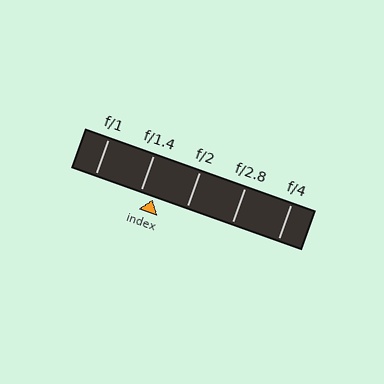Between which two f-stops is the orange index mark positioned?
The index mark is between f/1.4 and f/2.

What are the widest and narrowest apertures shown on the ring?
The widest aperture shown is f/1 and the narrowest is f/4.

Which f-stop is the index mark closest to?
The index mark is closest to f/1.4.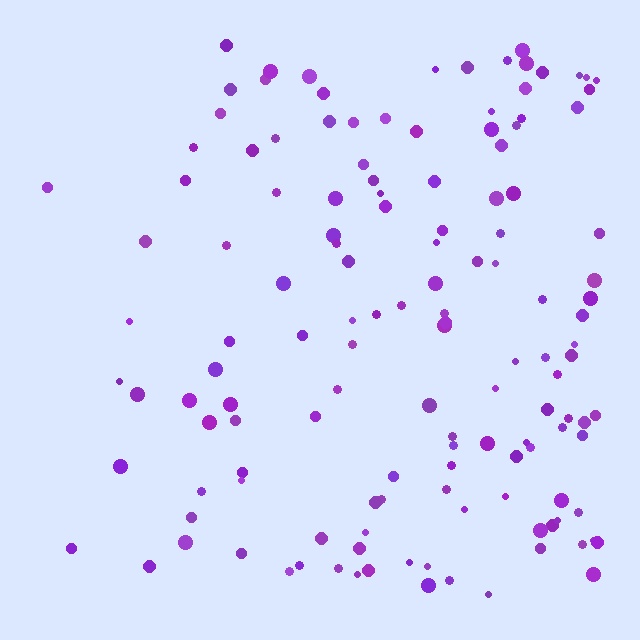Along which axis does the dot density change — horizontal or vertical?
Horizontal.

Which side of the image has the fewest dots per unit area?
The left.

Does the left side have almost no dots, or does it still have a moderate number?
Still a moderate number, just noticeably fewer than the right.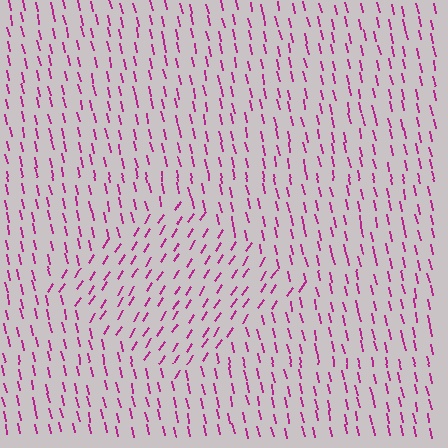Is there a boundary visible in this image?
Yes, there is a texture boundary formed by a change in line orientation.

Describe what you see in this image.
The image is filled with small magenta line segments. A diamond region in the image has lines oriented differently from the surrounding lines, creating a visible texture boundary.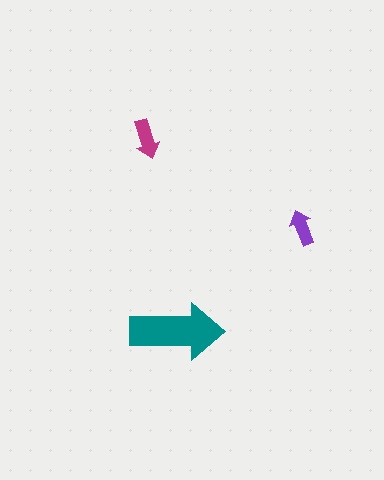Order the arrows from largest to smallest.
the teal one, the magenta one, the purple one.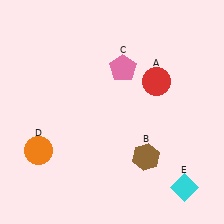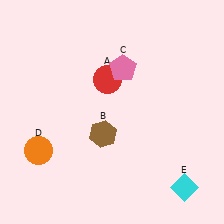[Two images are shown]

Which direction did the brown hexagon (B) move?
The brown hexagon (B) moved left.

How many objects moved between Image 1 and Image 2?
2 objects moved between the two images.